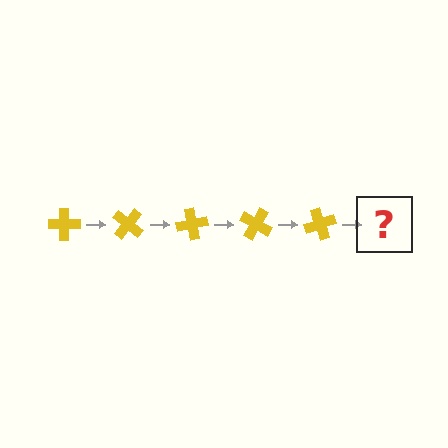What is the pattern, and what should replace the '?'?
The pattern is that the cross rotates 40 degrees each step. The '?' should be a yellow cross rotated 200 degrees.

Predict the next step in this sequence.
The next step is a yellow cross rotated 200 degrees.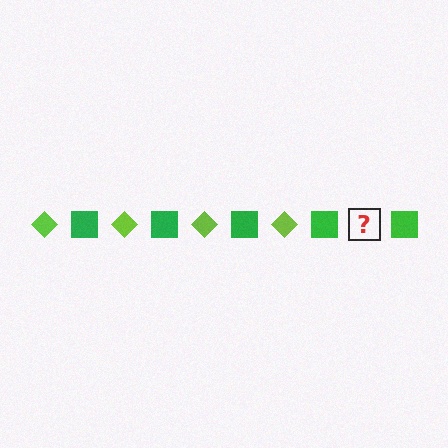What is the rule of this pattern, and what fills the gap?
The rule is that the pattern alternates between lime diamond and green square. The gap should be filled with a lime diamond.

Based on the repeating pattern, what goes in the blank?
The blank should be a lime diamond.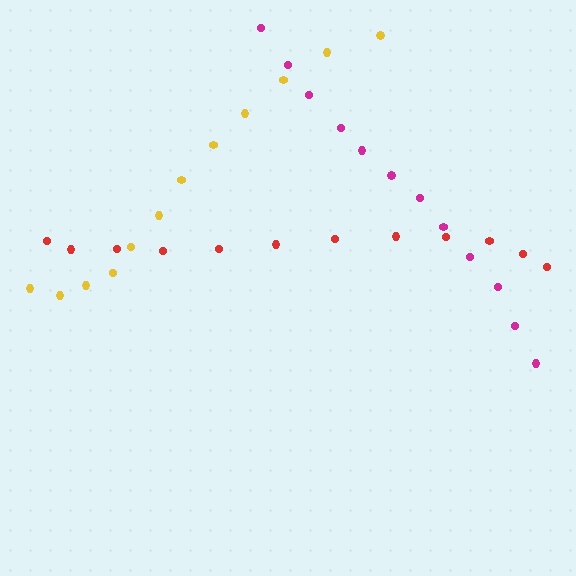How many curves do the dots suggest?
There are 3 distinct paths.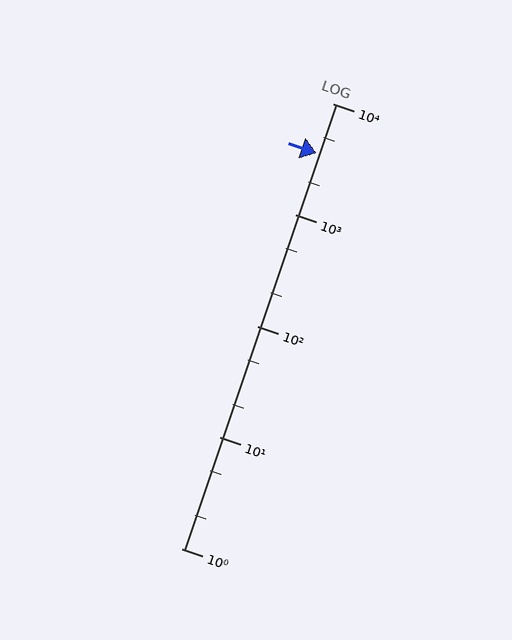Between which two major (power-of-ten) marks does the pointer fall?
The pointer is between 1000 and 10000.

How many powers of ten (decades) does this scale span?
The scale spans 4 decades, from 1 to 10000.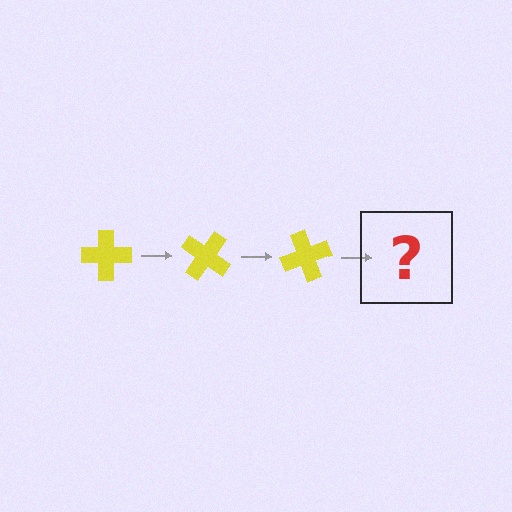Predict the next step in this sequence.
The next step is a yellow cross rotated 105 degrees.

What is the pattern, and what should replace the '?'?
The pattern is that the cross rotates 35 degrees each step. The '?' should be a yellow cross rotated 105 degrees.